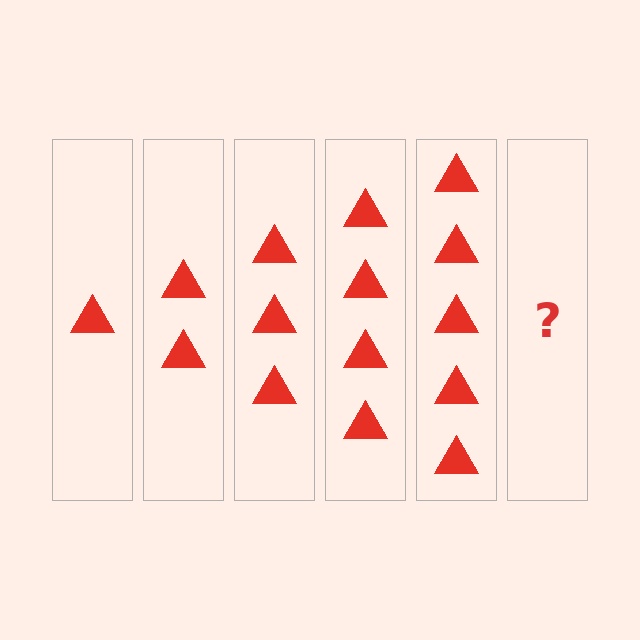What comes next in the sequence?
The next element should be 6 triangles.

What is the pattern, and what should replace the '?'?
The pattern is that each step adds one more triangle. The '?' should be 6 triangles.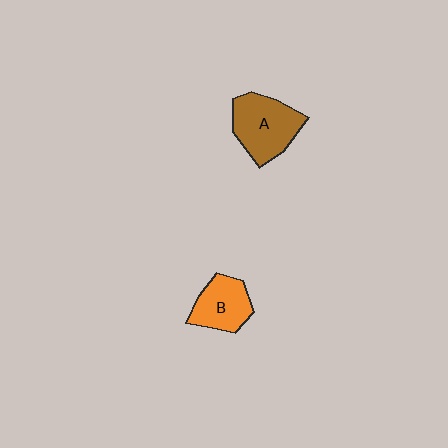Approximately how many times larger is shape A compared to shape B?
Approximately 1.4 times.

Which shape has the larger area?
Shape A (brown).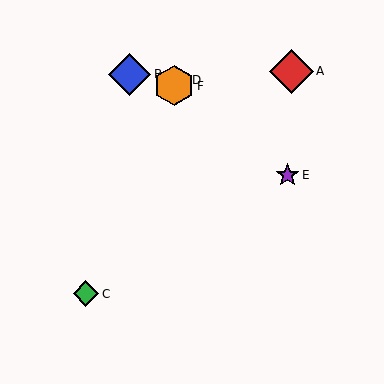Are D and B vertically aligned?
No, D is at x≈174 and B is at x≈130.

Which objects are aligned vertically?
Objects D, F are aligned vertically.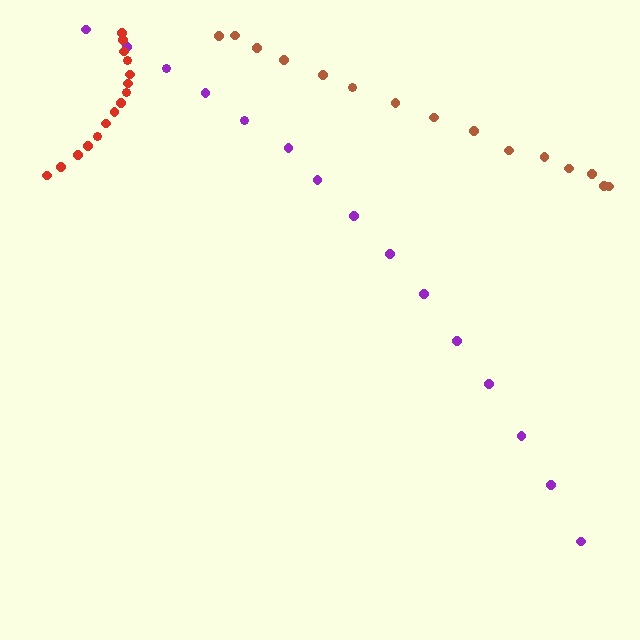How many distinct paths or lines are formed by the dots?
There are 3 distinct paths.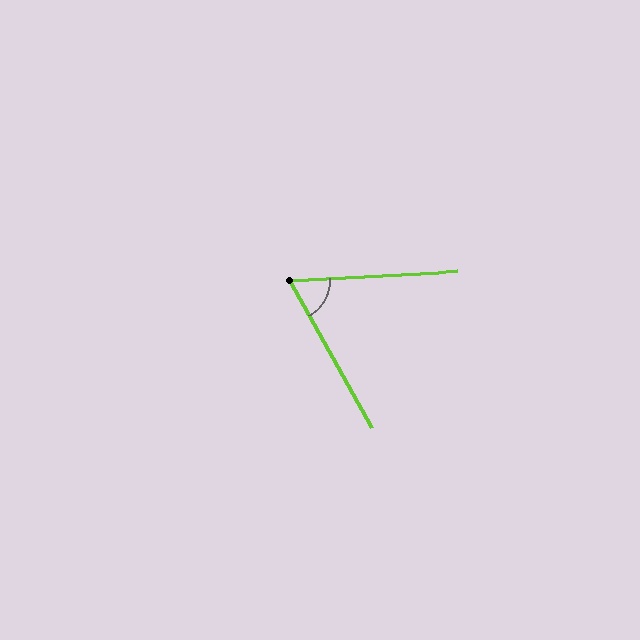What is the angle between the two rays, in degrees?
Approximately 64 degrees.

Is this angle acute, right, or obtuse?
It is acute.